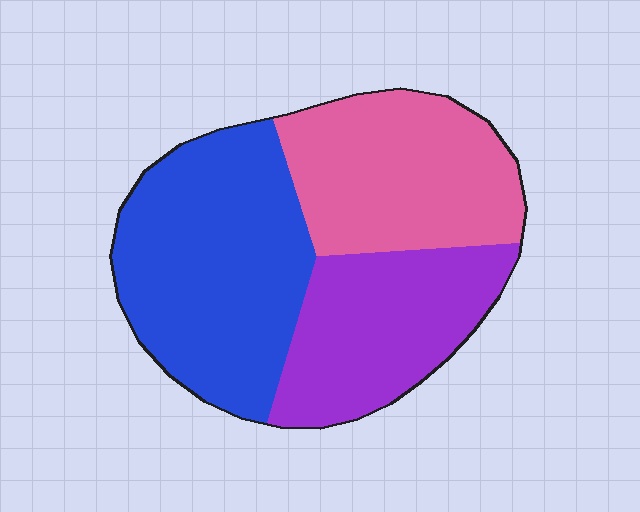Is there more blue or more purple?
Blue.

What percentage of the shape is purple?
Purple takes up about one quarter (1/4) of the shape.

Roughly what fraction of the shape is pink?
Pink takes up about one third (1/3) of the shape.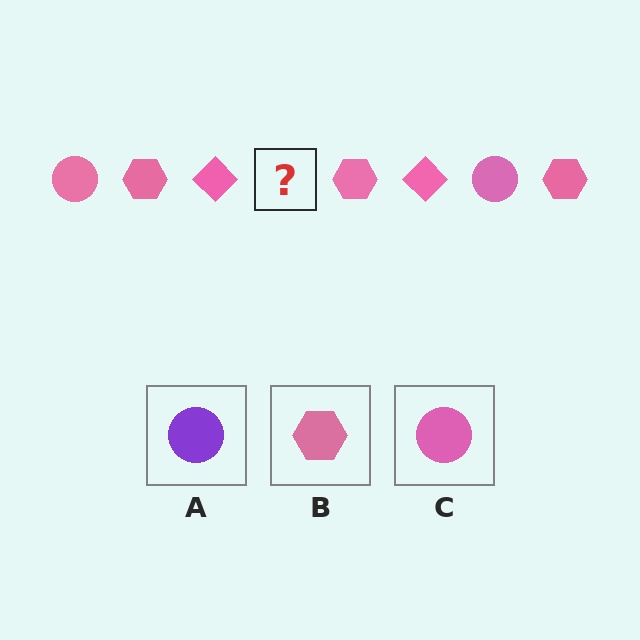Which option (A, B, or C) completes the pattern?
C.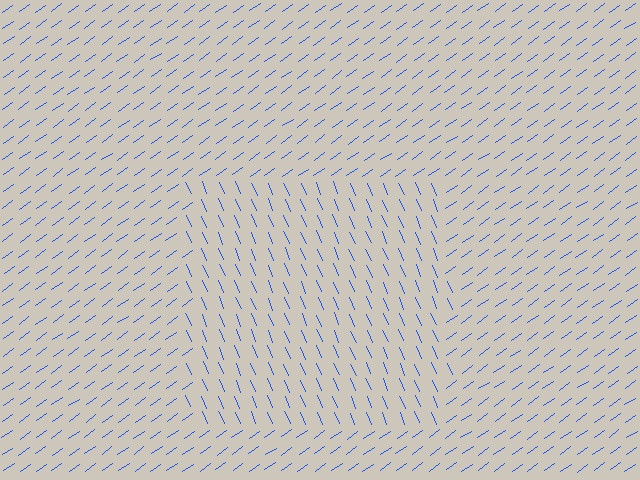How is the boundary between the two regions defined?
The boundary is defined purely by a change in line orientation (approximately 78 degrees difference). All lines are the same color and thickness.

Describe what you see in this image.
The image is filled with small blue line segments. A rectangle region in the image has lines oriented differently from the surrounding lines, creating a visible texture boundary.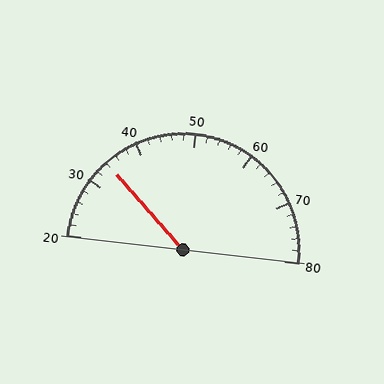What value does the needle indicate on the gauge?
The needle indicates approximately 34.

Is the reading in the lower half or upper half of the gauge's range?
The reading is in the lower half of the range (20 to 80).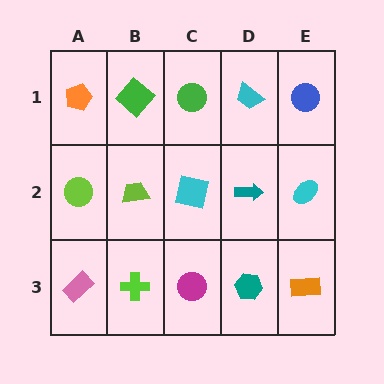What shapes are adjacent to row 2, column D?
A cyan trapezoid (row 1, column D), a teal hexagon (row 3, column D), a cyan square (row 2, column C), a cyan ellipse (row 2, column E).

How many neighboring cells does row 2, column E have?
3.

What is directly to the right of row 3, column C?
A teal hexagon.